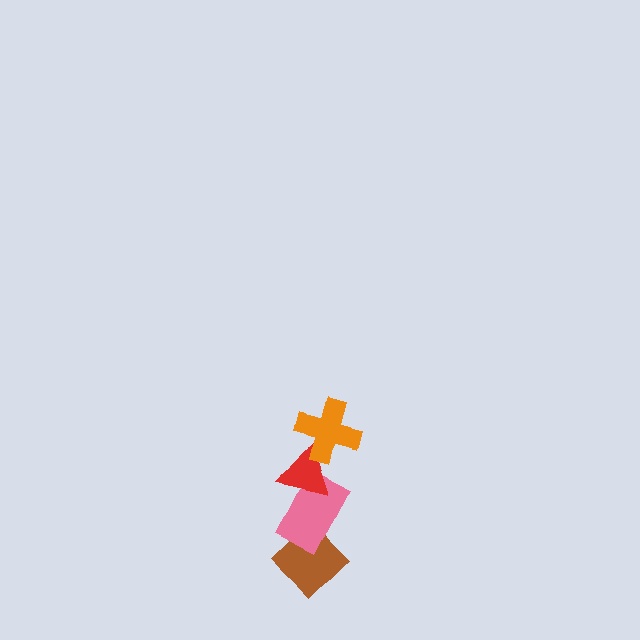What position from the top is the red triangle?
The red triangle is 2nd from the top.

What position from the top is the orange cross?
The orange cross is 1st from the top.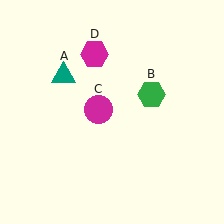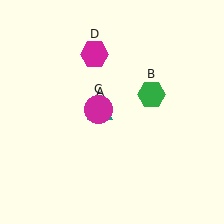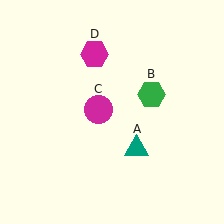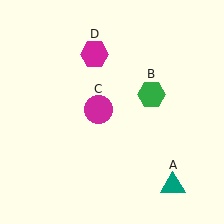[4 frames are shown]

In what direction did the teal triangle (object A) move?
The teal triangle (object A) moved down and to the right.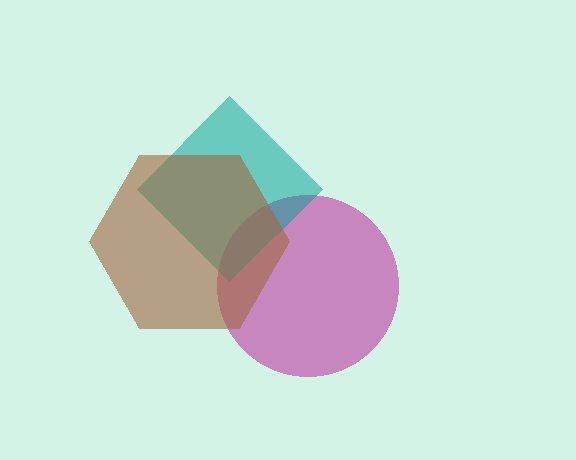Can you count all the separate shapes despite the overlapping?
Yes, there are 3 separate shapes.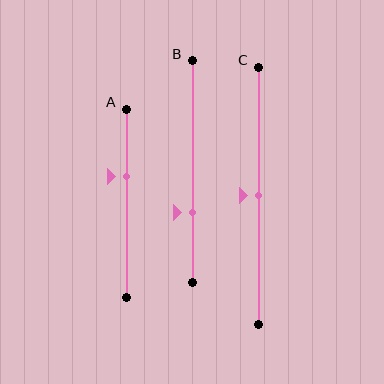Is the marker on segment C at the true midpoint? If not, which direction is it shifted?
Yes, the marker on segment C is at the true midpoint.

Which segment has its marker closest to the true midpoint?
Segment C has its marker closest to the true midpoint.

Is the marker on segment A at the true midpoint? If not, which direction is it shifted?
No, the marker on segment A is shifted upward by about 14% of the segment length.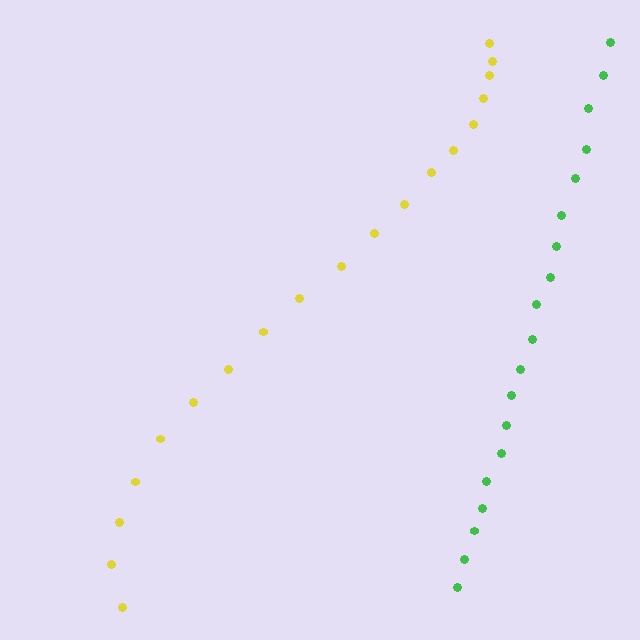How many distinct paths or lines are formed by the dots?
There are 2 distinct paths.